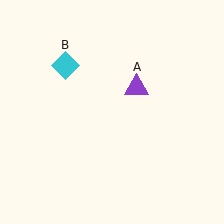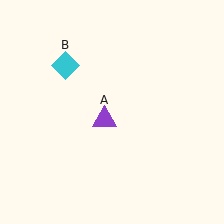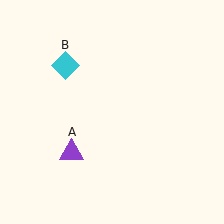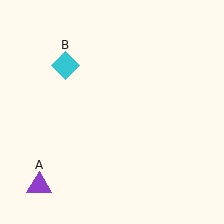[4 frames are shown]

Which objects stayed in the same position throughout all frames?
Cyan diamond (object B) remained stationary.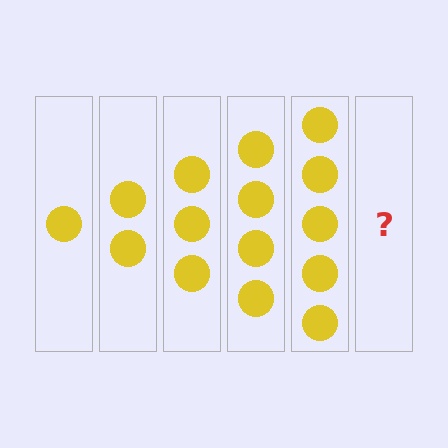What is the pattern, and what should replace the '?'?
The pattern is that each step adds one more circle. The '?' should be 6 circles.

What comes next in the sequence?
The next element should be 6 circles.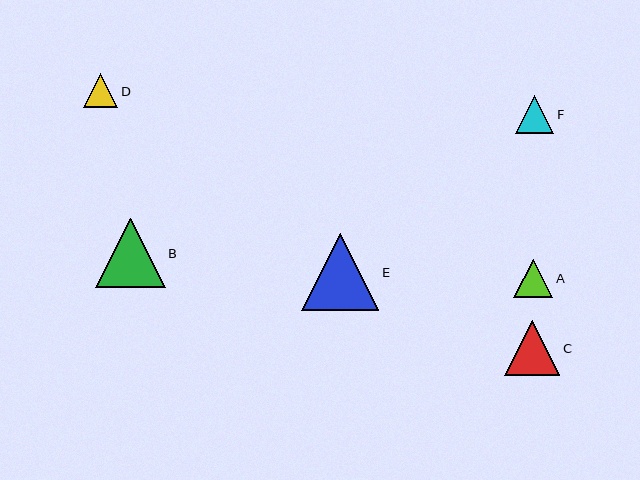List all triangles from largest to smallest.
From largest to smallest: E, B, C, A, F, D.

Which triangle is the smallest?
Triangle D is the smallest with a size of approximately 35 pixels.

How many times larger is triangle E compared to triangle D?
Triangle E is approximately 2.2 times the size of triangle D.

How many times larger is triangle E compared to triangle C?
Triangle E is approximately 1.4 times the size of triangle C.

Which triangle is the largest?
Triangle E is the largest with a size of approximately 77 pixels.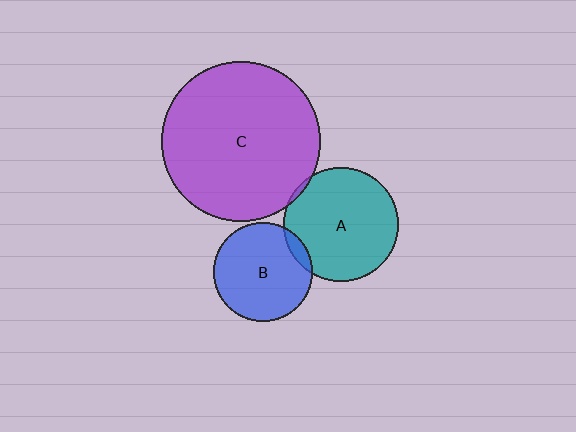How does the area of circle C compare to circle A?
Approximately 1.9 times.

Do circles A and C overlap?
Yes.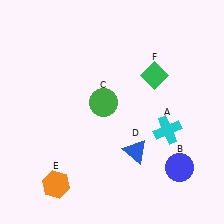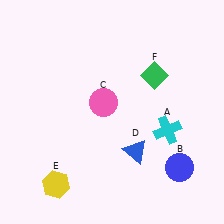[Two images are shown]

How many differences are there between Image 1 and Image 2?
There are 2 differences between the two images.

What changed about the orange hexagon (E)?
In Image 1, E is orange. In Image 2, it changed to yellow.